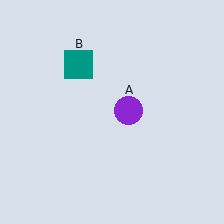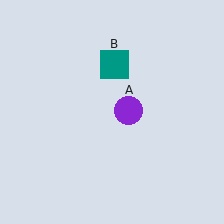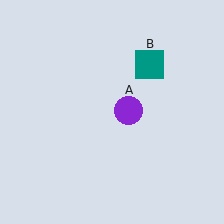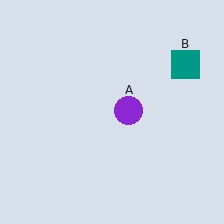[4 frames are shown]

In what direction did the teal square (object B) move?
The teal square (object B) moved right.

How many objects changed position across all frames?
1 object changed position: teal square (object B).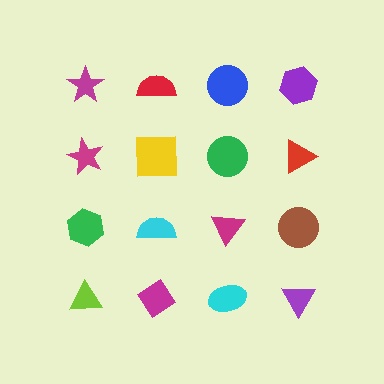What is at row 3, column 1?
A green hexagon.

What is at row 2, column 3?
A green circle.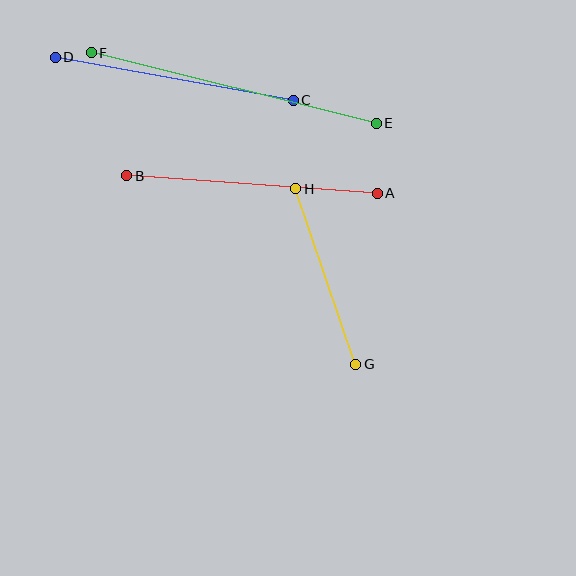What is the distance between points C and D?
The distance is approximately 242 pixels.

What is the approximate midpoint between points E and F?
The midpoint is at approximately (234, 88) pixels.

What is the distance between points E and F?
The distance is approximately 294 pixels.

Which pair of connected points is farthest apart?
Points E and F are farthest apart.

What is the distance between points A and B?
The distance is approximately 251 pixels.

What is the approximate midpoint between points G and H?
The midpoint is at approximately (326, 277) pixels.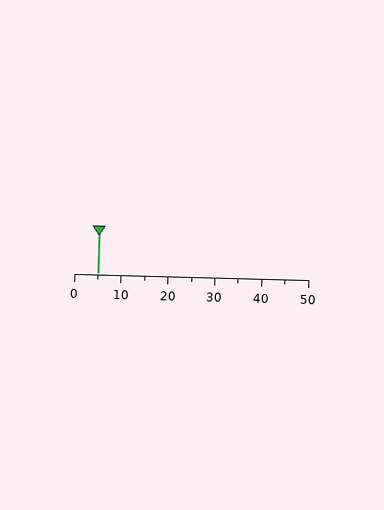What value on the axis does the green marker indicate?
The marker indicates approximately 5.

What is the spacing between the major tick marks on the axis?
The major ticks are spaced 10 apart.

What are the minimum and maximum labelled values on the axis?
The axis runs from 0 to 50.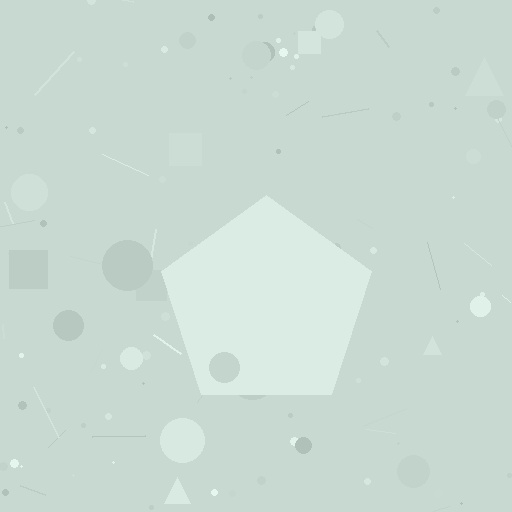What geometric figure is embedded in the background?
A pentagon is embedded in the background.